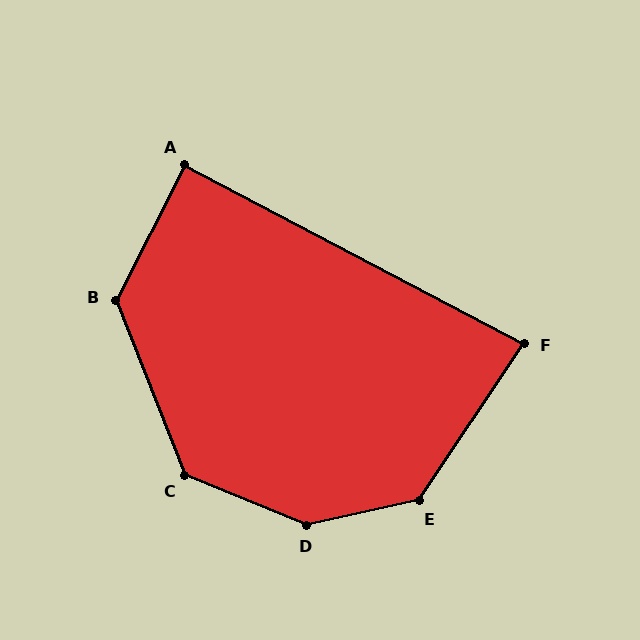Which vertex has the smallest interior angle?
F, at approximately 84 degrees.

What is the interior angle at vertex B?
Approximately 131 degrees (obtuse).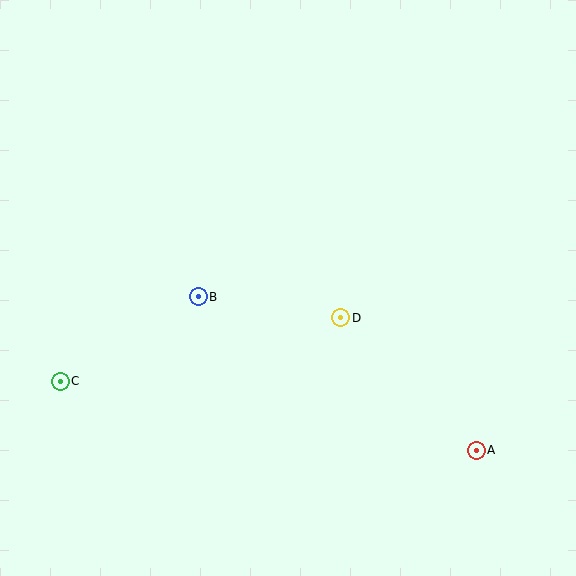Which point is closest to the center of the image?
Point D at (341, 318) is closest to the center.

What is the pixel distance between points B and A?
The distance between B and A is 317 pixels.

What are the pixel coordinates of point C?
Point C is at (60, 381).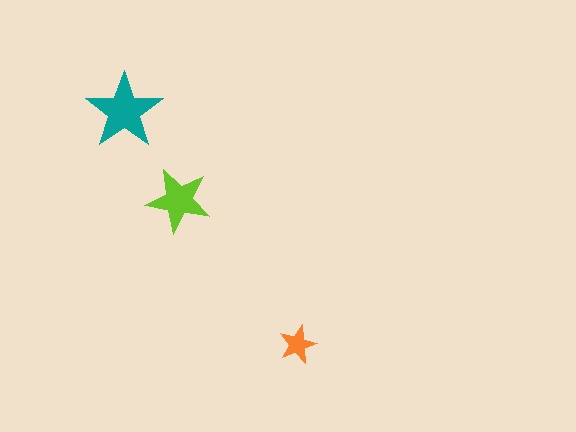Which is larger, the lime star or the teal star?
The teal one.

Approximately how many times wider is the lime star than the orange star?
About 1.5 times wider.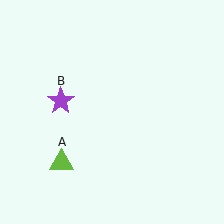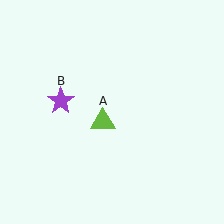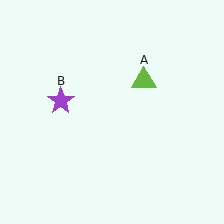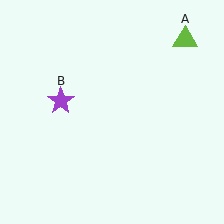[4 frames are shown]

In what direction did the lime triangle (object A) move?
The lime triangle (object A) moved up and to the right.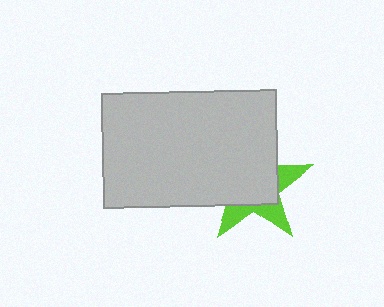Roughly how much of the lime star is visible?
A small part of it is visible (roughly 34%).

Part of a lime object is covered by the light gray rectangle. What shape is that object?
It is a star.